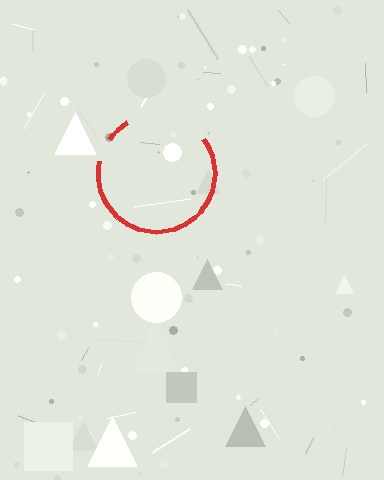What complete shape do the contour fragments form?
The contour fragments form a circle.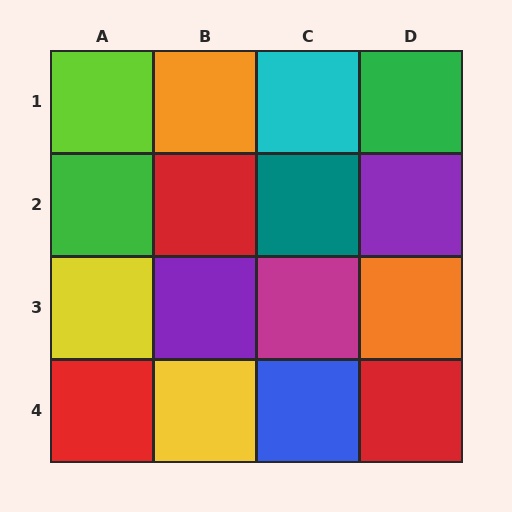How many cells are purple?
2 cells are purple.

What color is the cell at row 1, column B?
Orange.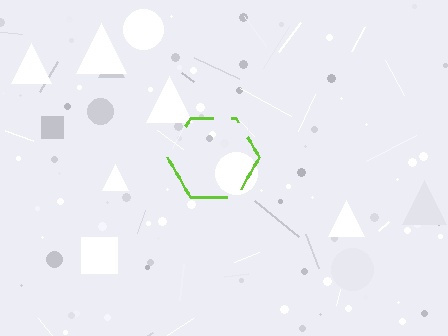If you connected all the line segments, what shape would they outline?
They would outline a hexagon.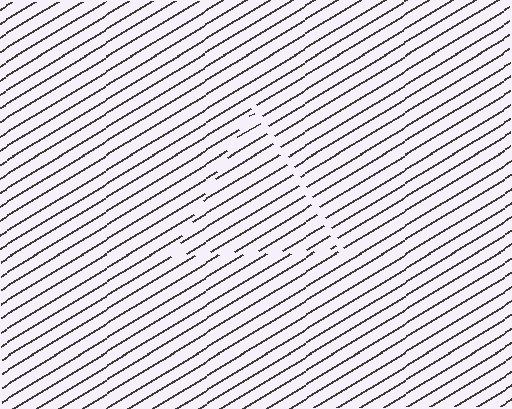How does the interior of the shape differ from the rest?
The interior of the shape contains the same grating, shifted by half a period — the contour is defined by the phase discontinuity where line-ends from the inner and outer gratings abut.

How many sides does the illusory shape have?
3 sides — the line-ends trace a triangle.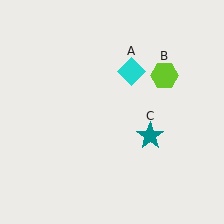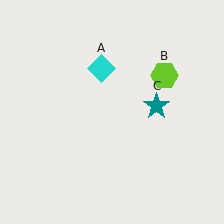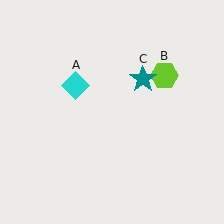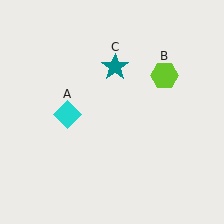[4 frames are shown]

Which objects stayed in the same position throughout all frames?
Lime hexagon (object B) remained stationary.